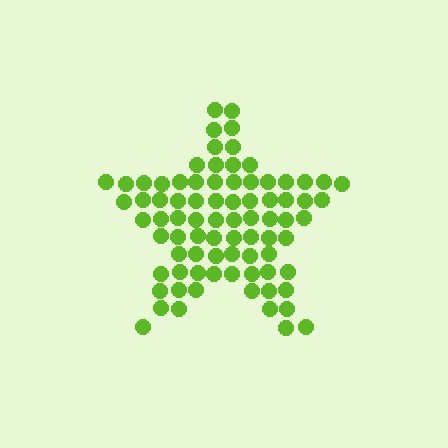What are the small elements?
The small elements are circles.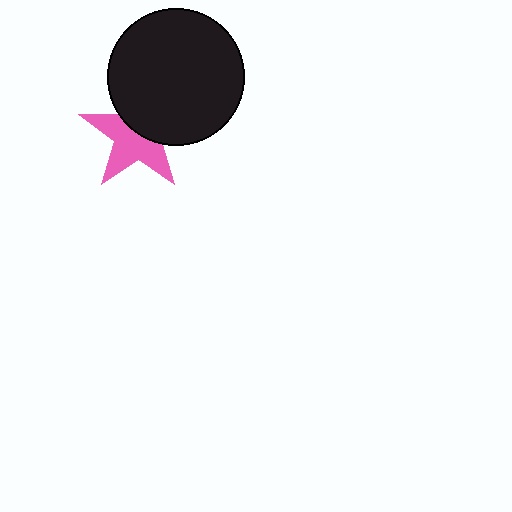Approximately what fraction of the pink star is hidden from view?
Roughly 43% of the pink star is hidden behind the black circle.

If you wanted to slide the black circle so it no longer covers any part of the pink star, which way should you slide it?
Slide it up — that is the most direct way to separate the two shapes.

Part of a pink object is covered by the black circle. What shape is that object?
It is a star.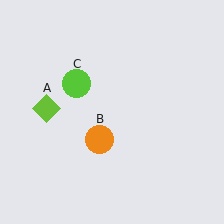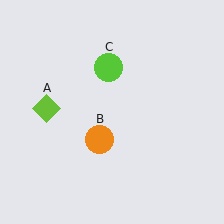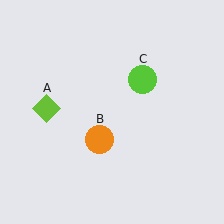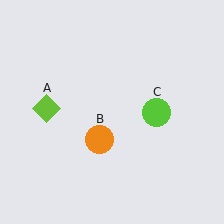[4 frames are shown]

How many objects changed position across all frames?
1 object changed position: lime circle (object C).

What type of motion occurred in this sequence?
The lime circle (object C) rotated clockwise around the center of the scene.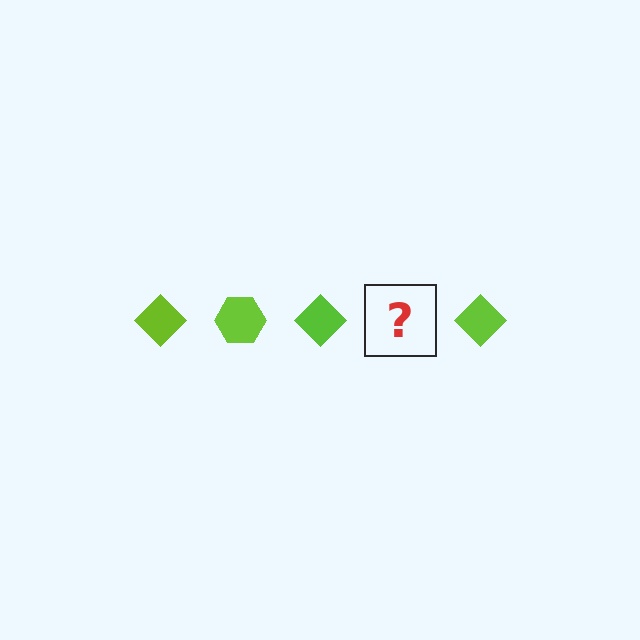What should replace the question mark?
The question mark should be replaced with a lime hexagon.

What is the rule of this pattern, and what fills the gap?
The rule is that the pattern cycles through diamond, hexagon shapes in lime. The gap should be filled with a lime hexagon.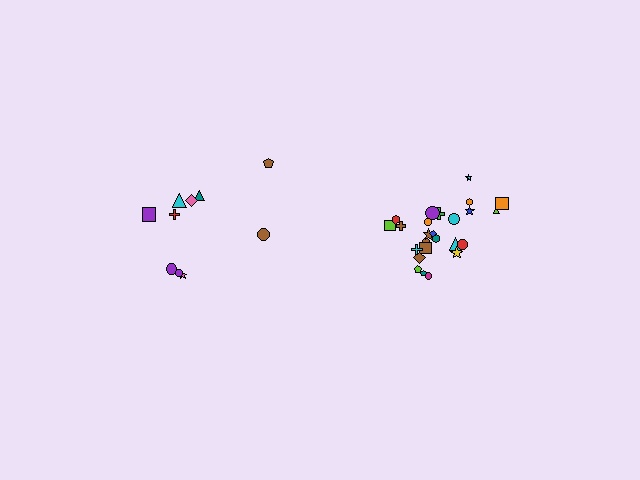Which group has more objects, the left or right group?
The right group.